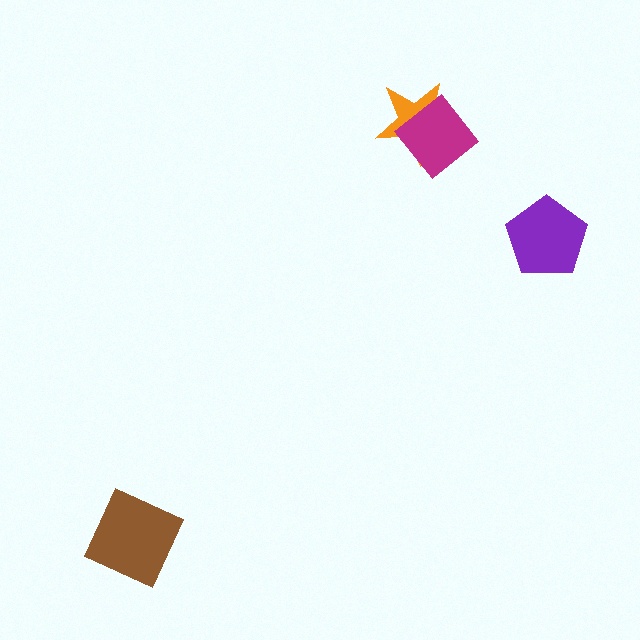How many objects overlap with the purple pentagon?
0 objects overlap with the purple pentagon.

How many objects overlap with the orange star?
1 object overlaps with the orange star.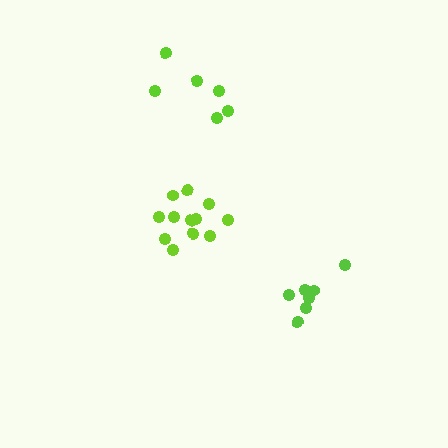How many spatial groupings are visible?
There are 3 spatial groupings.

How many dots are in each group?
Group 1: 12 dots, Group 2: 7 dots, Group 3: 6 dots (25 total).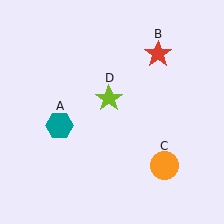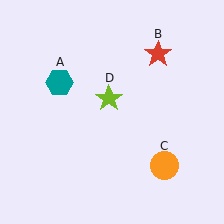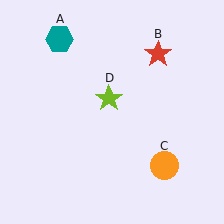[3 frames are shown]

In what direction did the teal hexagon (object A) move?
The teal hexagon (object A) moved up.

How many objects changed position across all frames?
1 object changed position: teal hexagon (object A).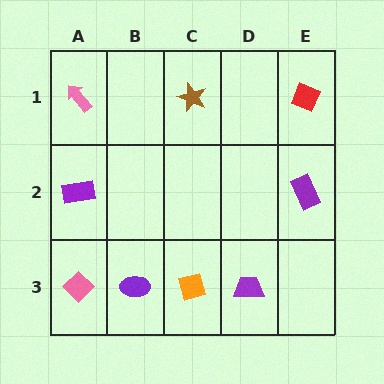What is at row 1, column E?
A red diamond.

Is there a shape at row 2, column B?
No, that cell is empty.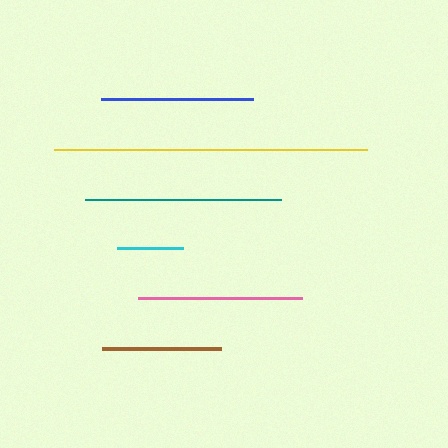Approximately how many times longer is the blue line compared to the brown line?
The blue line is approximately 1.3 times the length of the brown line.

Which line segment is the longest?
The yellow line is the longest at approximately 313 pixels.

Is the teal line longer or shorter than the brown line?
The teal line is longer than the brown line.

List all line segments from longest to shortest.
From longest to shortest: yellow, teal, pink, blue, brown, cyan.